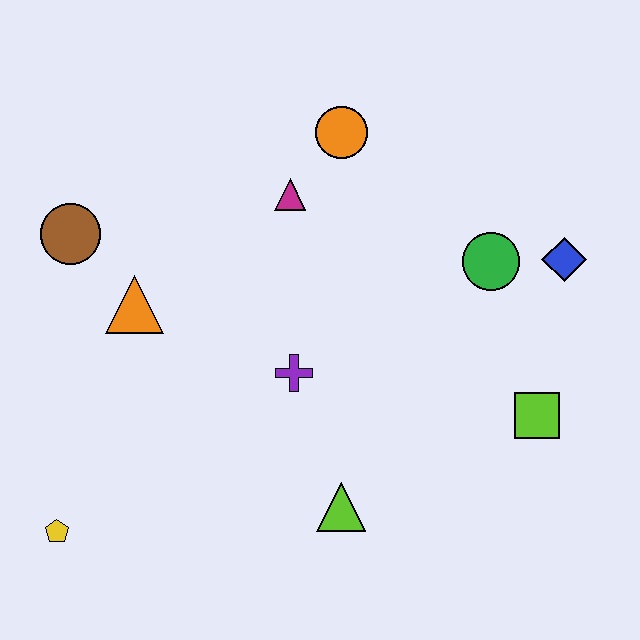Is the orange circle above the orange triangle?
Yes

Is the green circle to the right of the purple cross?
Yes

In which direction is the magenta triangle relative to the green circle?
The magenta triangle is to the left of the green circle.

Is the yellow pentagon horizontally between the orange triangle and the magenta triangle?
No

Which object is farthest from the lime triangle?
The brown circle is farthest from the lime triangle.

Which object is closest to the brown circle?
The orange triangle is closest to the brown circle.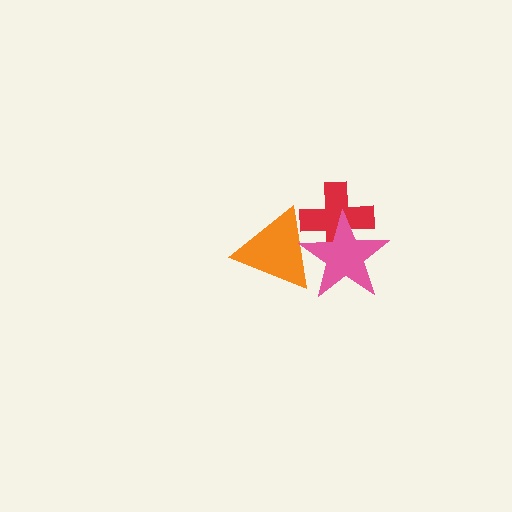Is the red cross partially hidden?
Yes, it is partially covered by another shape.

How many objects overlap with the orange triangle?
2 objects overlap with the orange triangle.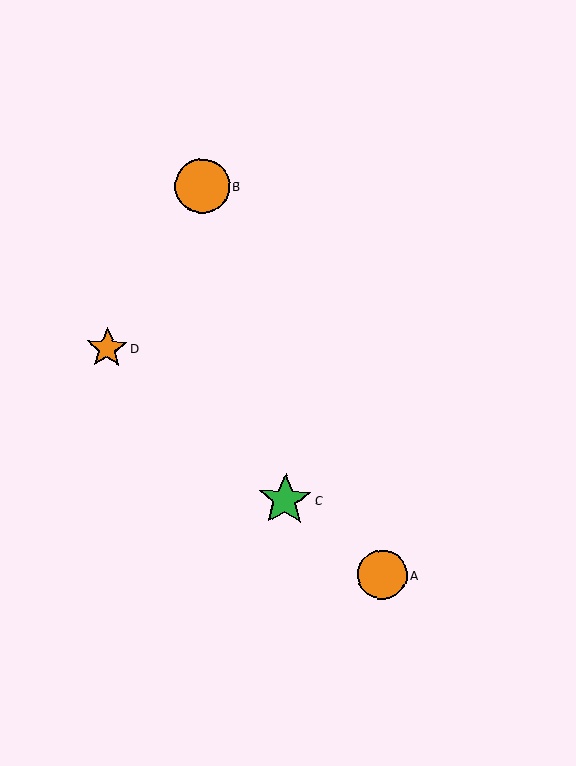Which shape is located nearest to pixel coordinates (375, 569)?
The orange circle (labeled A) at (382, 575) is nearest to that location.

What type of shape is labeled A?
Shape A is an orange circle.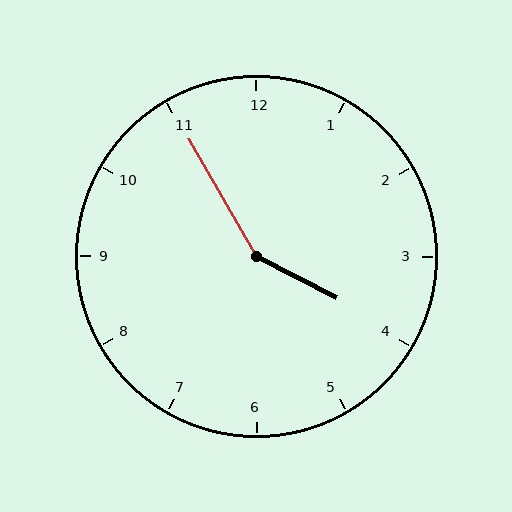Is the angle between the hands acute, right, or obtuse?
It is obtuse.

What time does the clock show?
3:55.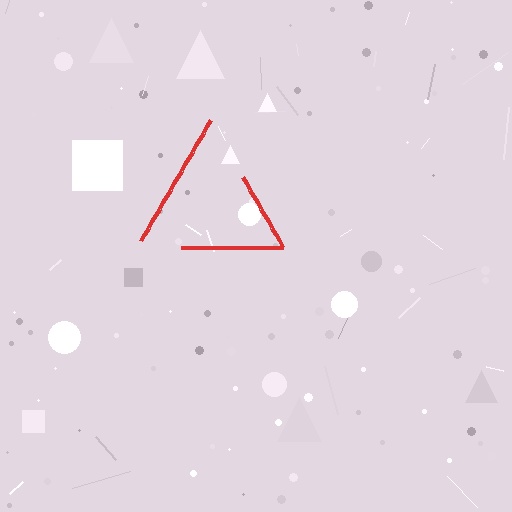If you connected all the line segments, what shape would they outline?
They would outline a triangle.